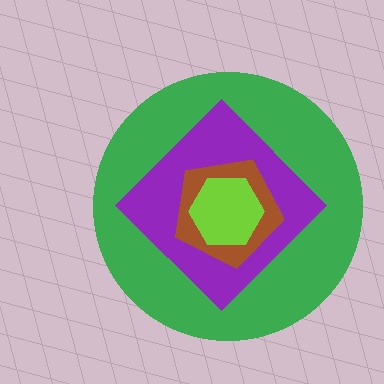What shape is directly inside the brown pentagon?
The lime hexagon.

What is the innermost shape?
The lime hexagon.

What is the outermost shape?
The green circle.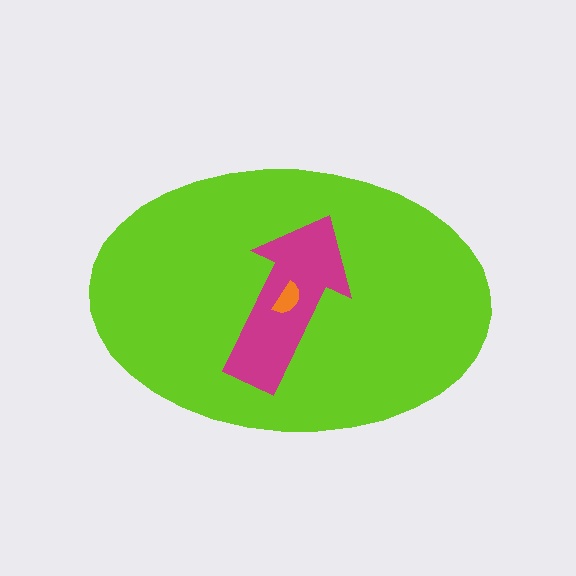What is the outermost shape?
The lime ellipse.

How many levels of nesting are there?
3.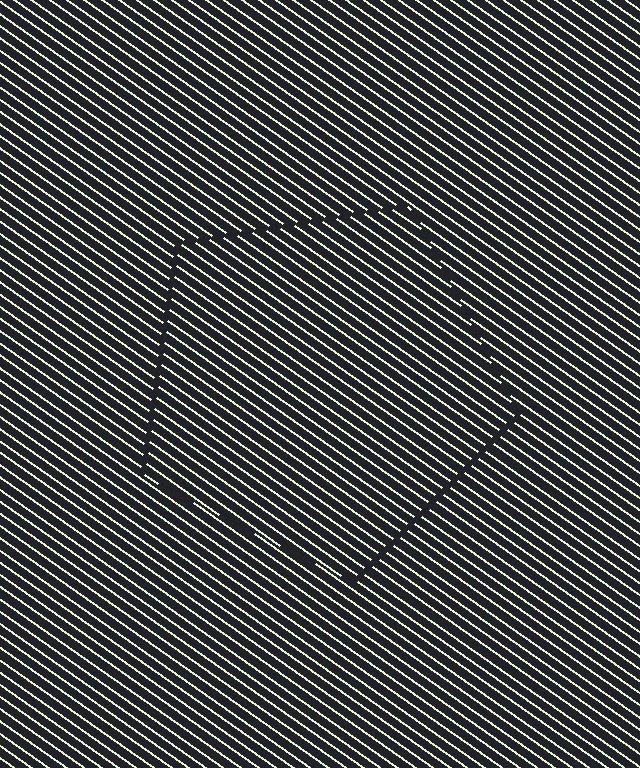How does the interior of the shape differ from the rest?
The interior of the shape contains the same grating, shifted by half a period — the contour is defined by the phase discontinuity where line-ends from the inner and outer gratings abut.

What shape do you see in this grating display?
An illusory pentagon. The interior of the shape contains the same grating, shifted by half a period — the contour is defined by the phase discontinuity where line-ends from the inner and outer gratings abut.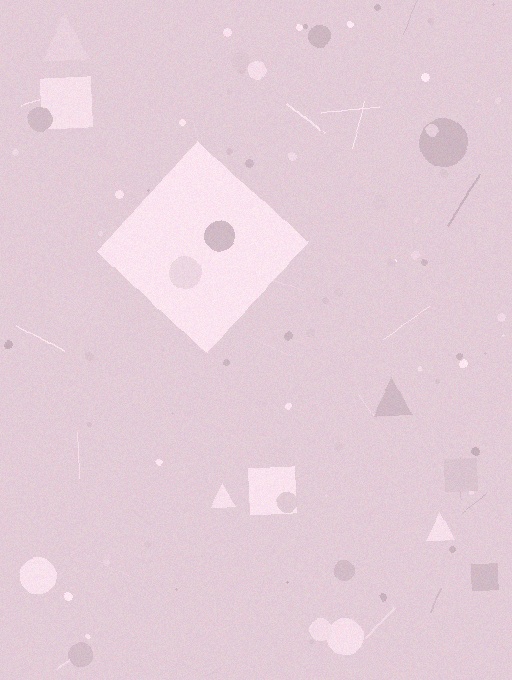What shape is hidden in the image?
A diamond is hidden in the image.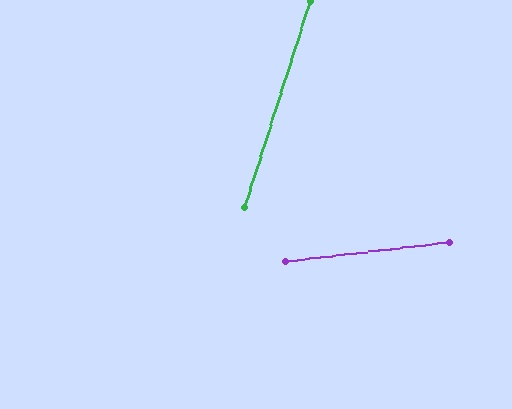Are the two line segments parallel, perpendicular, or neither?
Neither parallel nor perpendicular — they differ by about 66°.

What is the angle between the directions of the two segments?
Approximately 66 degrees.